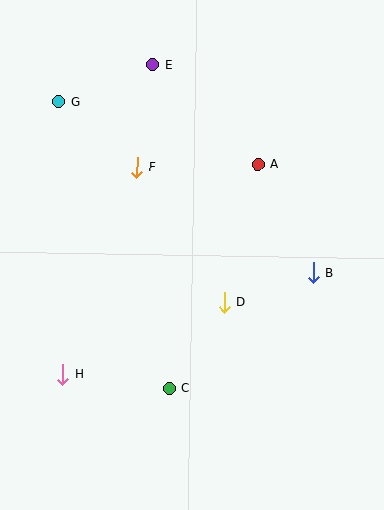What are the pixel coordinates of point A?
Point A is at (258, 164).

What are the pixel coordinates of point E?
Point E is at (153, 64).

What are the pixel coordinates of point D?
Point D is at (224, 302).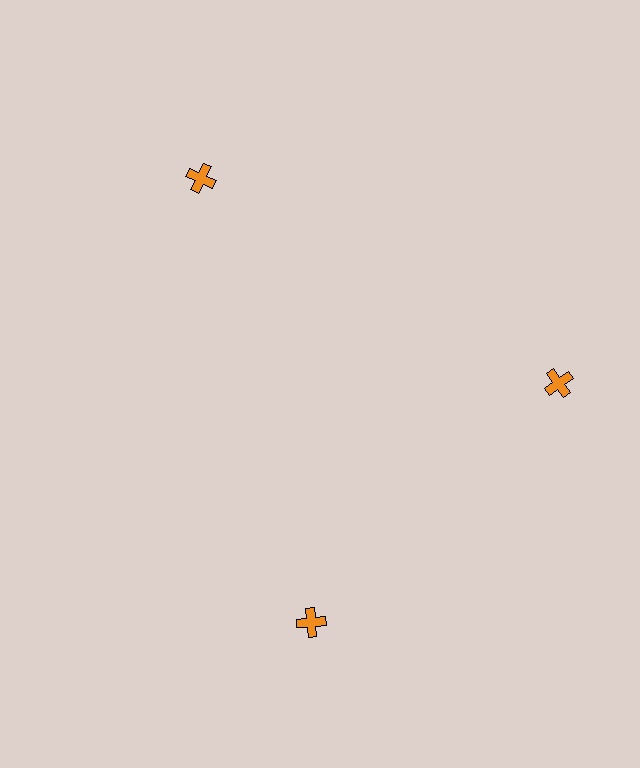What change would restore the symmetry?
The symmetry would be restored by rotating it back into even spacing with its neighbors so that all 3 crosses sit at equal angles and equal distance from the center.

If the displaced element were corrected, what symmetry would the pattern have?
It would have 3-fold rotational symmetry — the pattern would map onto itself every 120 degrees.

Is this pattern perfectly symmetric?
No. The 3 orange crosses are arranged in a ring, but one element near the 7 o'clock position is rotated out of alignment along the ring, breaking the 3-fold rotational symmetry.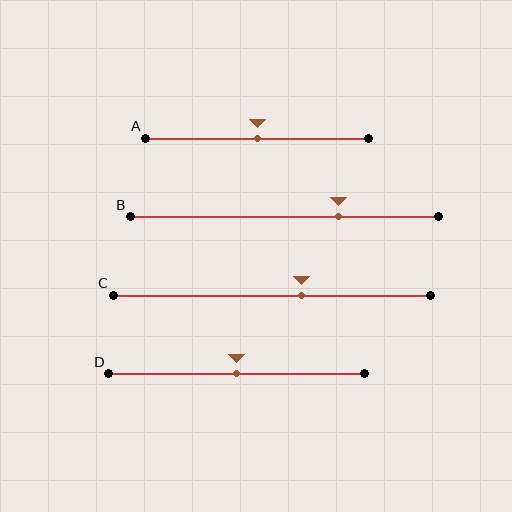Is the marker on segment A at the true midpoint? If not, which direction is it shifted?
Yes, the marker on segment A is at the true midpoint.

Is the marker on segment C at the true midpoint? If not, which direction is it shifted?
No, the marker on segment C is shifted to the right by about 9% of the segment length.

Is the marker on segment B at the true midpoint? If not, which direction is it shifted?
No, the marker on segment B is shifted to the right by about 18% of the segment length.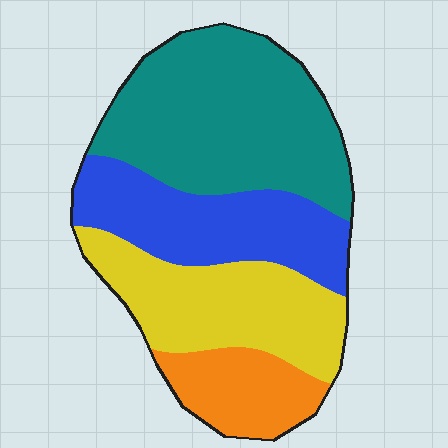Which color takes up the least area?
Orange, at roughly 15%.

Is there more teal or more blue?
Teal.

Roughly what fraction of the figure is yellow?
Yellow takes up about one quarter (1/4) of the figure.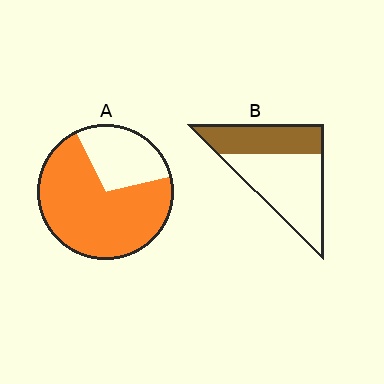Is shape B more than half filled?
No.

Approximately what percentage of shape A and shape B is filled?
A is approximately 70% and B is approximately 40%.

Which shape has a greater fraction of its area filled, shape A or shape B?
Shape A.